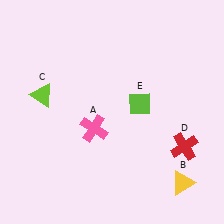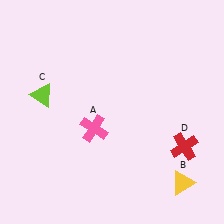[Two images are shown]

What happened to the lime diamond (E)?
The lime diamond (E) was removed in Image 2. It was in the top-right area of Image 1.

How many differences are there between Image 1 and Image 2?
There is 1 difference between the two images.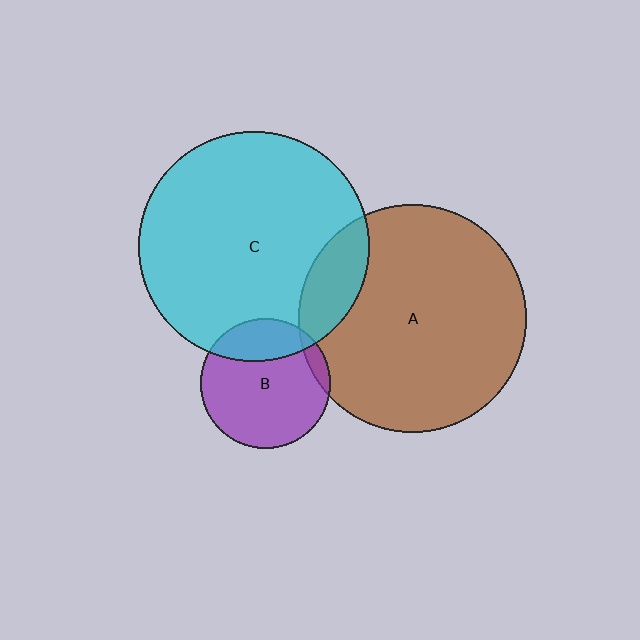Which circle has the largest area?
Circle C (cyan).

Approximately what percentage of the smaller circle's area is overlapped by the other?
Approximately 25%.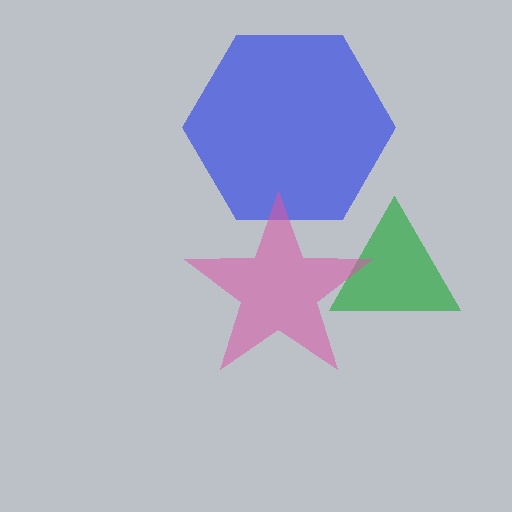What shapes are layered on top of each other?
The layered shapes are: a blue hexagon, a green triangle, a pink star.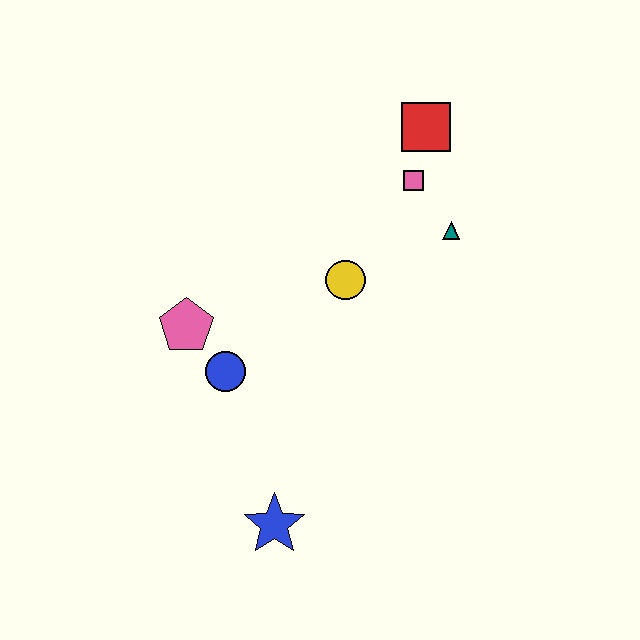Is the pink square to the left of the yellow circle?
No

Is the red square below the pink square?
No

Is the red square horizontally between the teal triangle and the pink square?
Yes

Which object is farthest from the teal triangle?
The blue star is farthest from the teal triangle.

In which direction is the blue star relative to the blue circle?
The blue star is below the blue circle.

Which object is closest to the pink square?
The red square is closest to the pink square.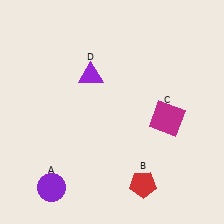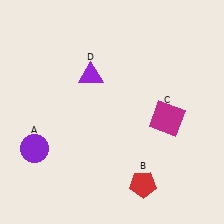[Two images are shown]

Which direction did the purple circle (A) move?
The purple circle (A) moved up.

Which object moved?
The purple circle (A) moved up.